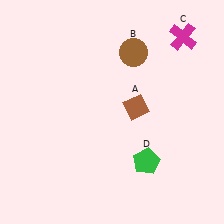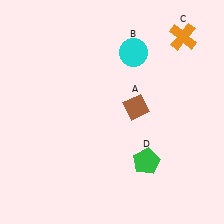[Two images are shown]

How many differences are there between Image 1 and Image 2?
There are 2 differences between the two images.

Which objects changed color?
B changed from brown to cyan. C changed from magenta to orange.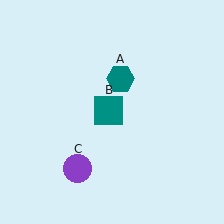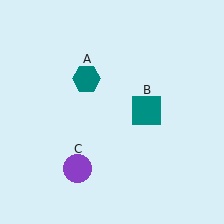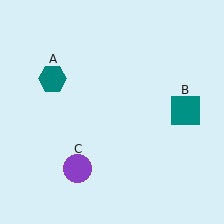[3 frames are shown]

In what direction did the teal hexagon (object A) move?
The teal hexagon (object A) moved left.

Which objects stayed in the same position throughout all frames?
Purple circle (object C) remained stationary.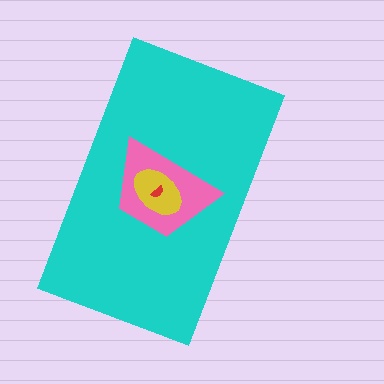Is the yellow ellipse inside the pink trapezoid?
Yes.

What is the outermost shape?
The cyan rectangle.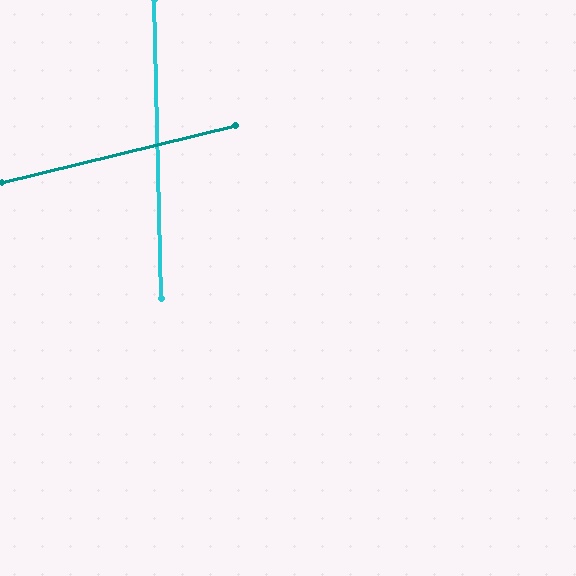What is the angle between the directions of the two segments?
Approximately 78 degrees.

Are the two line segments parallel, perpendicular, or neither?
Neither parallel nor perpendicular — they differ by about 78°.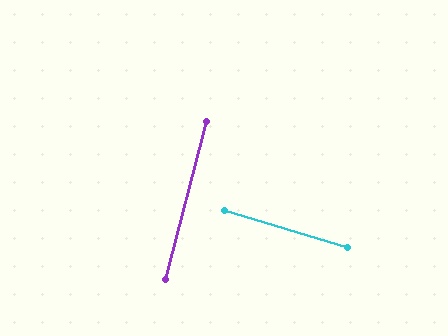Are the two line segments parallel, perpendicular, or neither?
Perpendicular — they meet at approximately 88°.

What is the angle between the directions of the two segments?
Approximately 88 degrees.